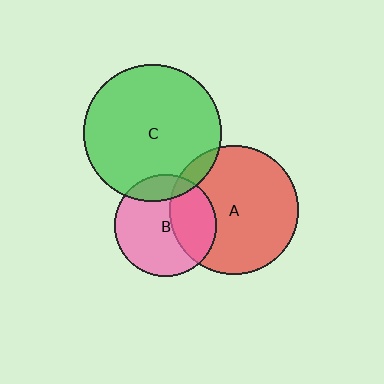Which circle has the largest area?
Circle C (green).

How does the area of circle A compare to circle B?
Approximately 1.6 times.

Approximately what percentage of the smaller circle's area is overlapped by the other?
Approximately 10%.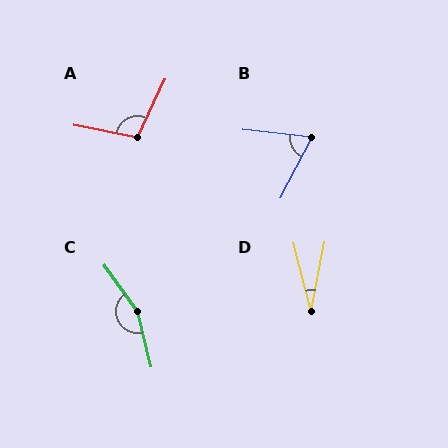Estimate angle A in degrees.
Approximately 104 degrees.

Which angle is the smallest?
D, at approximately 25 degrees.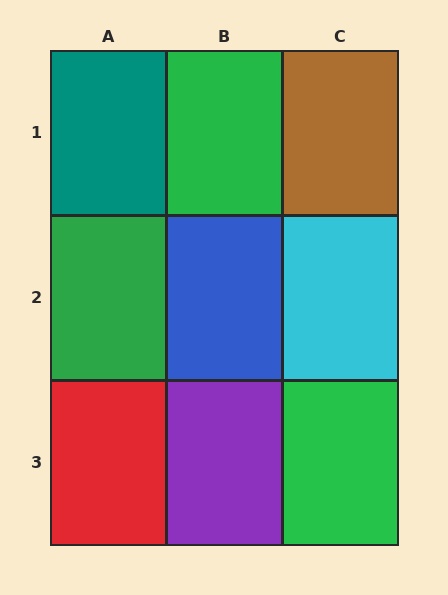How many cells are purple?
1 cell is purple.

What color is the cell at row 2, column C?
Cyan.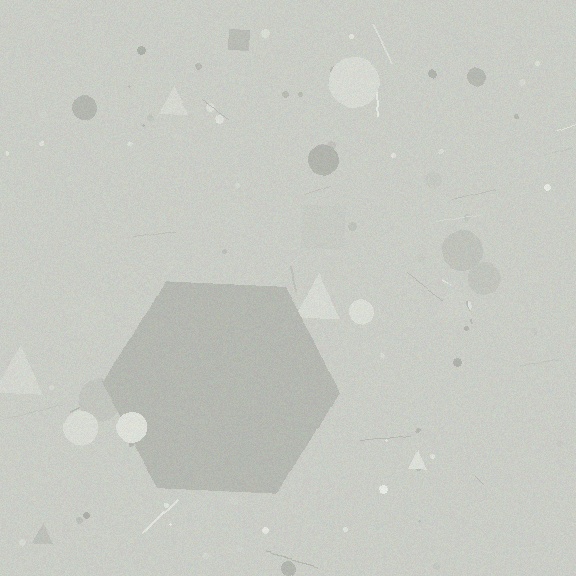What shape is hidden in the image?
A hexagon is hidden in the image.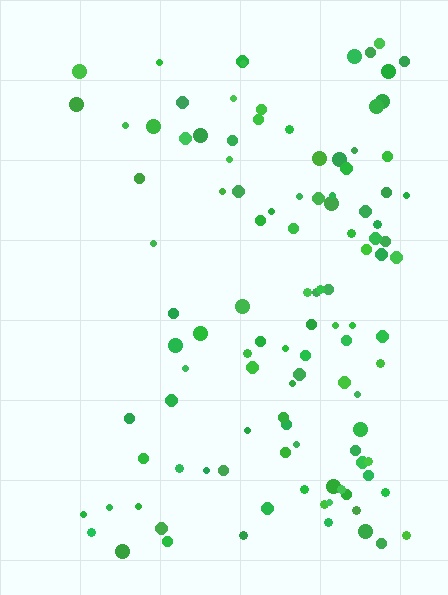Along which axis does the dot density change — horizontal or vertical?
Horizontal.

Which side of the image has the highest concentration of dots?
The right.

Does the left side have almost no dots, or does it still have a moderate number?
Still a moderate number, just noticeably fewer than the right.